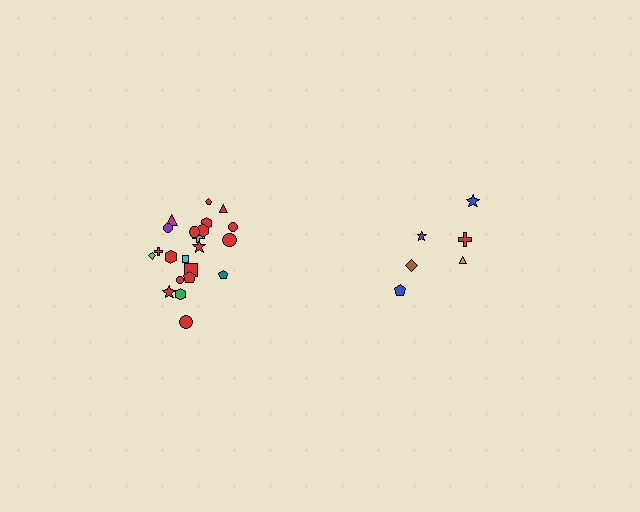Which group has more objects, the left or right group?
The left group.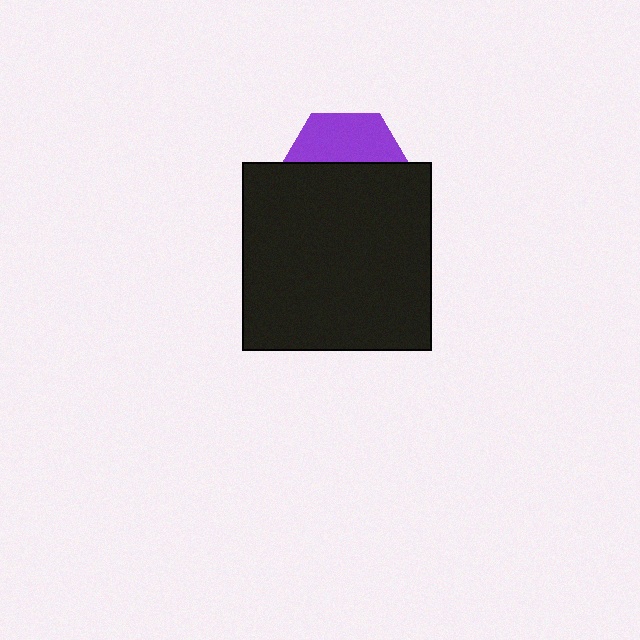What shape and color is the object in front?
The object in front is a black square.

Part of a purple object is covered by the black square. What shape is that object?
It is a hexagon.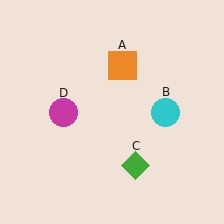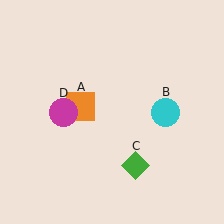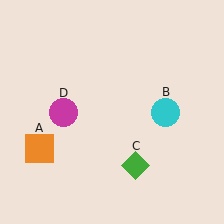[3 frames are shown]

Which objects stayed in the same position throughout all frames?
Cyan circle (object B) and green diamond (object C) and magenta circle (object D) remained stationary.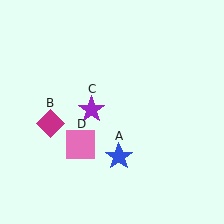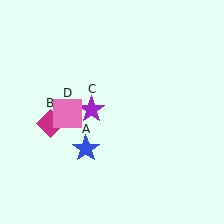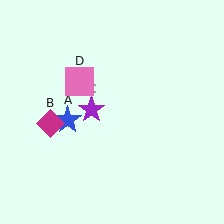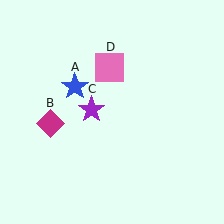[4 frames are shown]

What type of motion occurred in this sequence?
The blue star (object A), pink square (object D) rotated clockwise around the center of the scene.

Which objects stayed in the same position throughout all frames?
Magenta diamond (object B) and purple star (object C) remained stationary.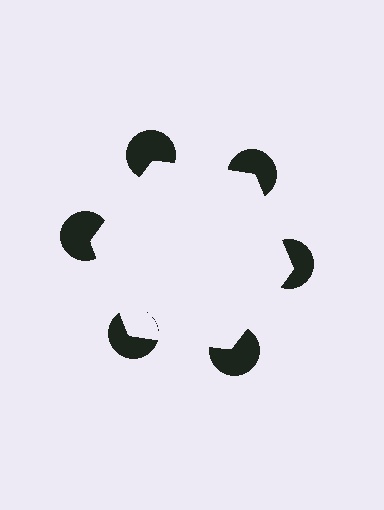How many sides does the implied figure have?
6 sides.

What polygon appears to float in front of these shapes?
An illusory hexagon — its edges are inferred from the aligned wedge cuts in the pac-man discs, not physically drawn.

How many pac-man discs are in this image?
There are 6 — one at each vertex of the illusory hexagon.